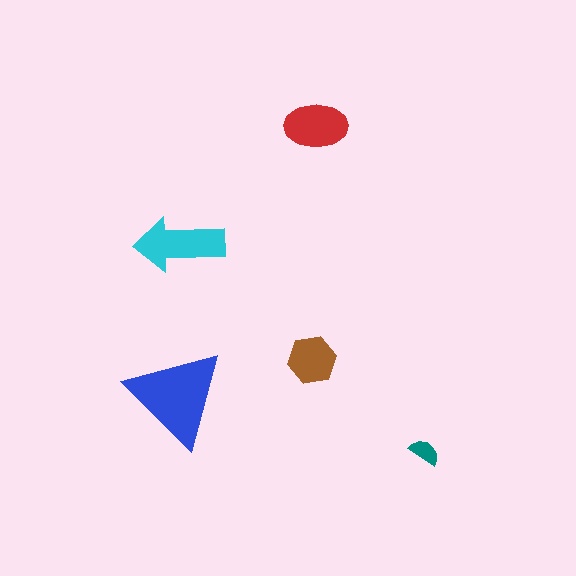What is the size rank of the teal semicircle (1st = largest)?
5th.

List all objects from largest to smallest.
The blue triangle, the cyan arrow, the red ellipse, the brown hexagon, the teal semicircle.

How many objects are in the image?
There are 5 objects in the image.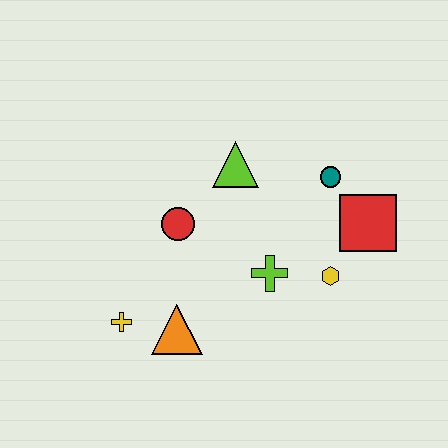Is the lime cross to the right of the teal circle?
No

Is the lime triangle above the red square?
Yes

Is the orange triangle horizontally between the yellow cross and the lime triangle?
Yes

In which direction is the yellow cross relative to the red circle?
The yellow cross is below the red circle.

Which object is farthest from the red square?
The yellow cross is farthest from the red square.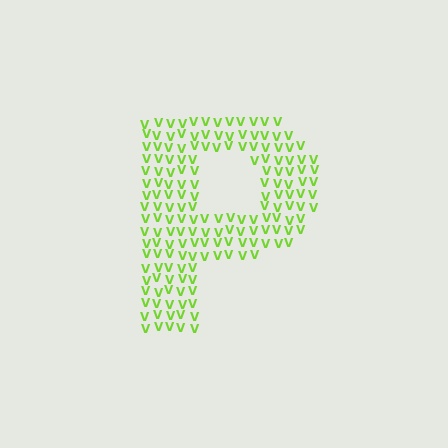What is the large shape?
The large shape is the letter P.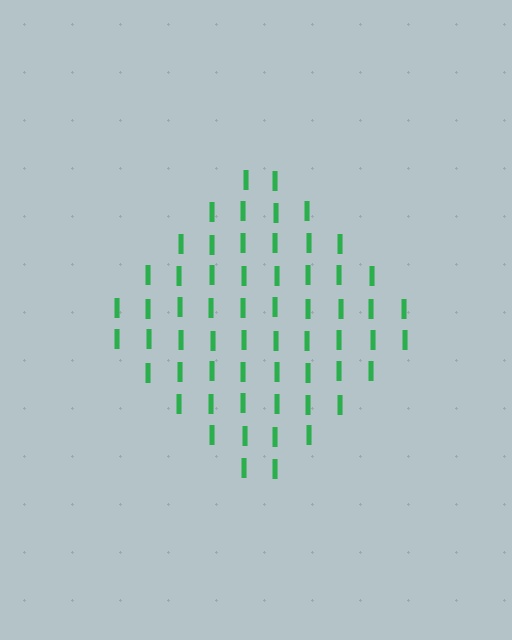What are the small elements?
The small elements are letter I's.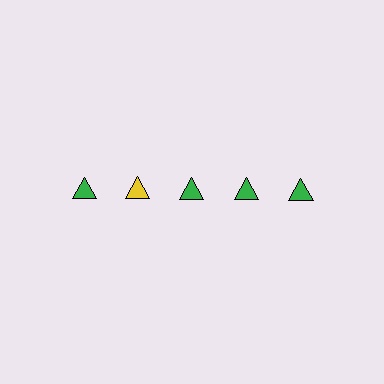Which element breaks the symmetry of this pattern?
The yellow triangle in the top row, second from left column breaks the symmetry. All other shapes are green triangles.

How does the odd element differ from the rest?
It has a different color: yellow instead of green.